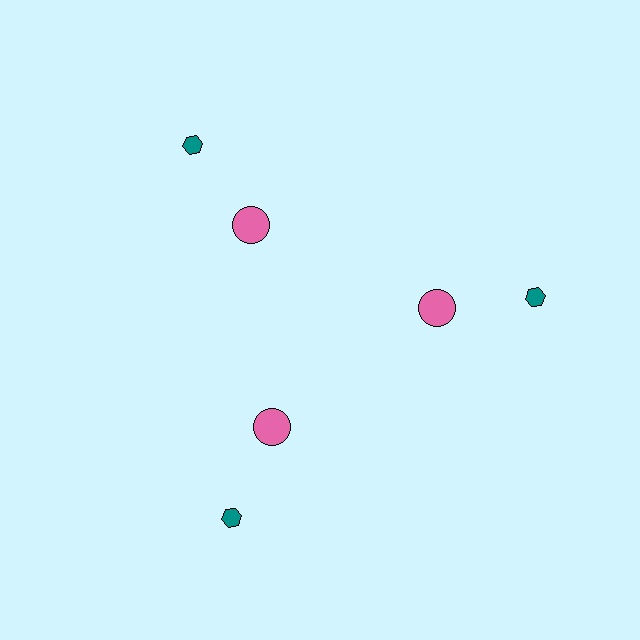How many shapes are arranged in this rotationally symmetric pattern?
There are 6 shapes, arranged in 3 groups of 2.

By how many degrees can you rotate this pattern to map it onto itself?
The pattern maps onto itself every 120 degrees of rotation.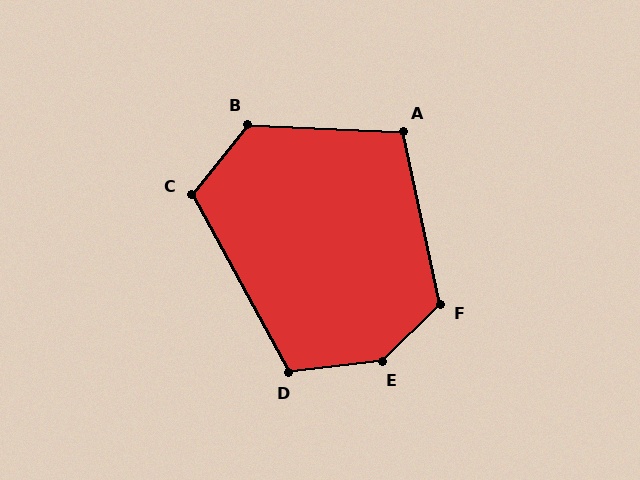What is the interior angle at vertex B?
Approximately 126 degrees (obtuse).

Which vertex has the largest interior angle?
E, at approximately 142 degrees.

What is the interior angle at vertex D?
Approximately 112 degrees (obtuse).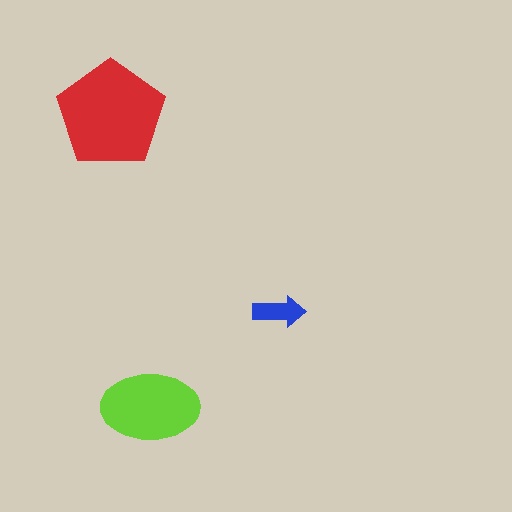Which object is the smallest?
The blue arrow.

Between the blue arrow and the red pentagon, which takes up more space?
The red pentagon.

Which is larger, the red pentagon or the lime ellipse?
The red pentagon.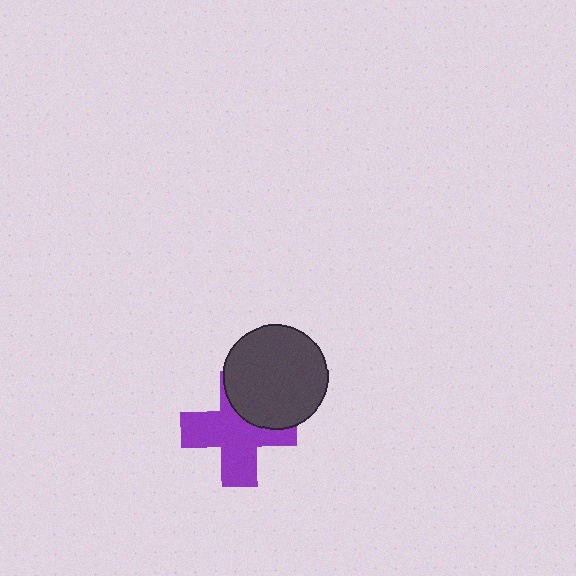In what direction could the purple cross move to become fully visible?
The purple cross could move toward the lower-left. That would shift it out from behind the dark gray circle entirely.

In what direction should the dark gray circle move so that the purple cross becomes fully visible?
The dark gray circle should move toward the upper-right. That is the shortest direction to clear the overlap and leave the purple cross fully visible.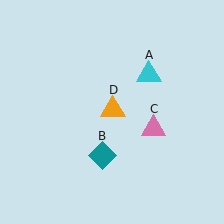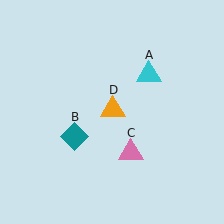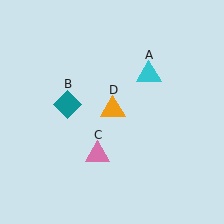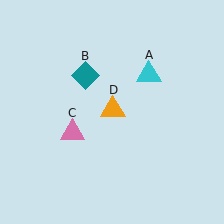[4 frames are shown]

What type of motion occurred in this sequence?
The teal diamond (object B), pink triangle (object C) rotated clockwise around the center of the scene.